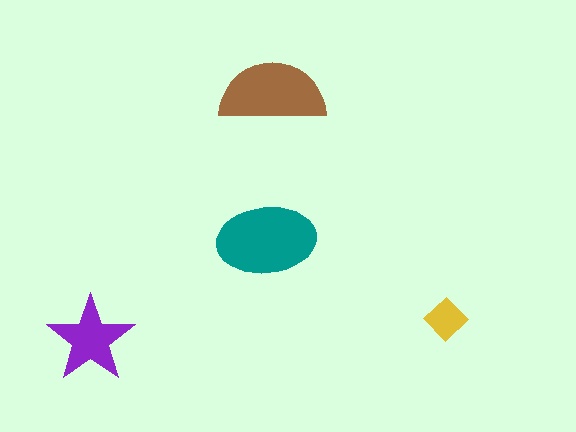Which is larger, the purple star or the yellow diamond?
The purple star.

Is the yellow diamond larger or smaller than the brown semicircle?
Smaller.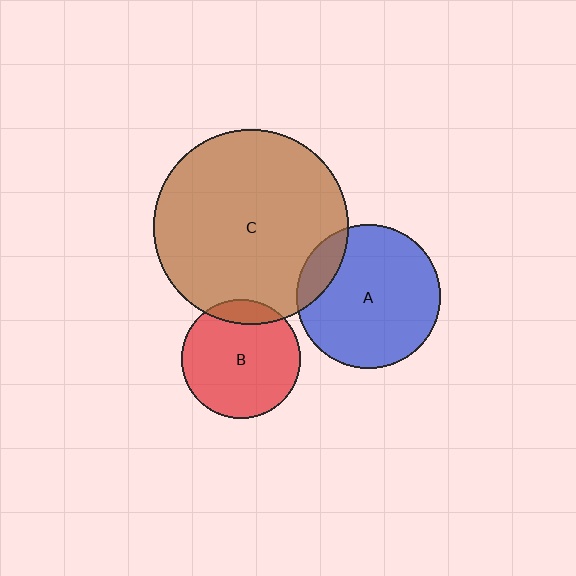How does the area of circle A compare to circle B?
Approximately 1.5 times.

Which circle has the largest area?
Circle C (brown).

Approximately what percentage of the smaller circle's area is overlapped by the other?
Approximately 10%.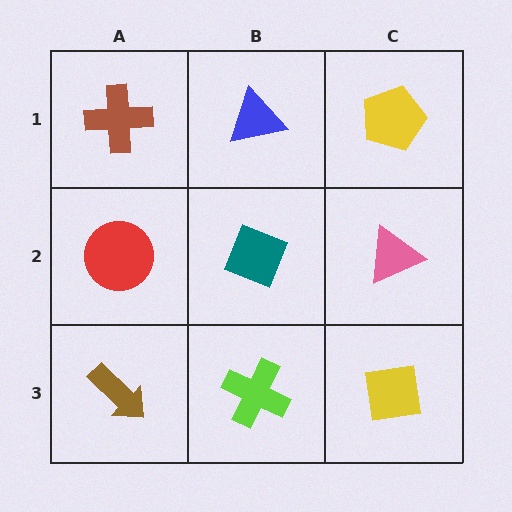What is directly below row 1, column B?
A teal diamond.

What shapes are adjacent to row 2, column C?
A yellow pentagon (row 1, column C), a yellow square (row 3, column C), a teal diamond (row 2, column B).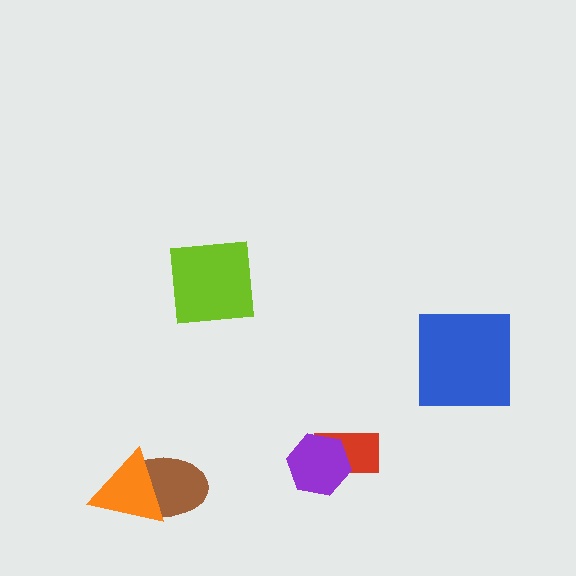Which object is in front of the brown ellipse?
The orange triangle is in front of the brown ellipse.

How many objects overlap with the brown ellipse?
1 object overlaps with the brown ellipse.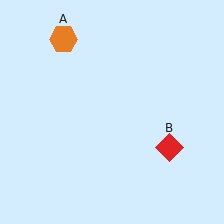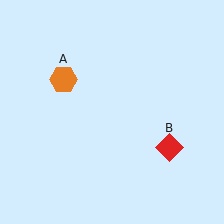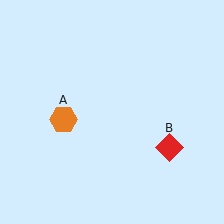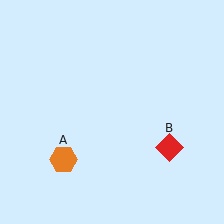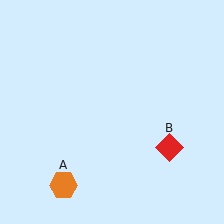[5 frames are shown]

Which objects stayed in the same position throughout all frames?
Red diamond (object B) remained stationary.